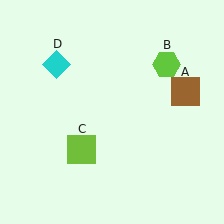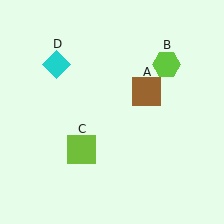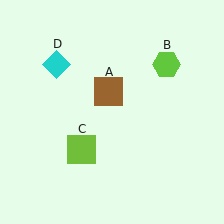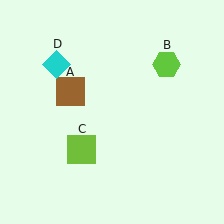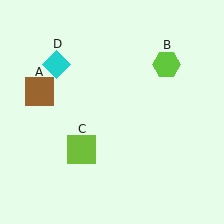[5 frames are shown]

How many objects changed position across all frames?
1 object changed position: brown square (object A).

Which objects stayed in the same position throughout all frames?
Lime hexagon (object B) and lime square (object C) and cyan diamond (object D) remained stationary.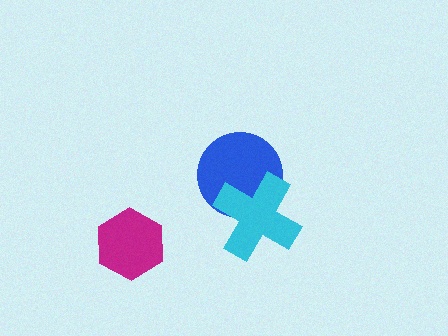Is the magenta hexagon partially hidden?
No, no other shape covers it.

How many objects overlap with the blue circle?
1 object overlaps with the blue circle.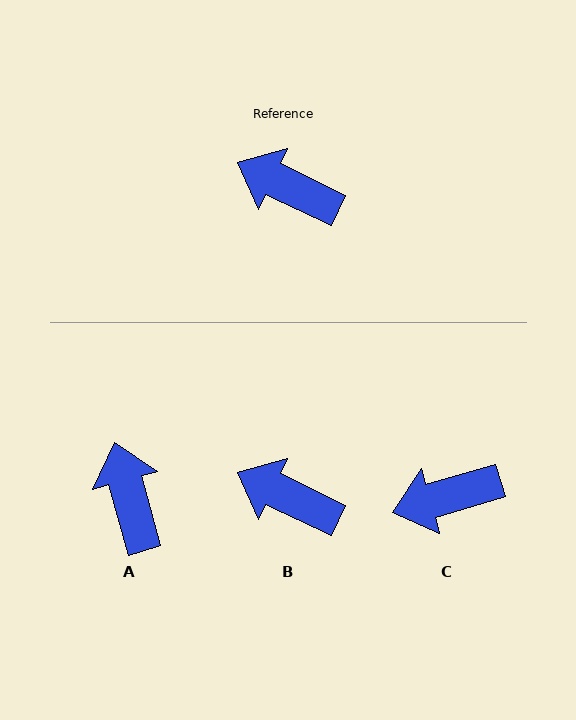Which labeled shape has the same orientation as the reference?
B.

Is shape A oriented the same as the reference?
No, it is off by about 49 degrees.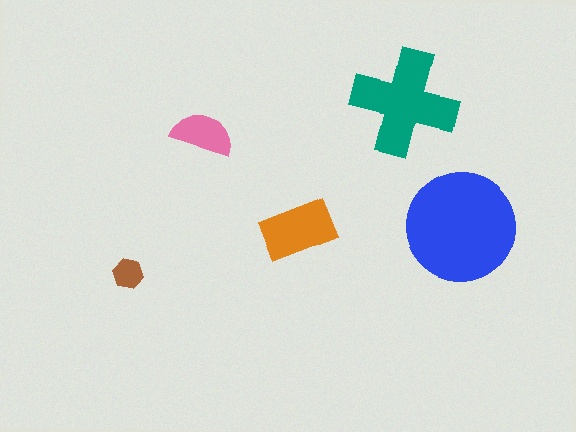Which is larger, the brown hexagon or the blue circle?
The blue circle.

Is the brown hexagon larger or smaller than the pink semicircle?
Smaller.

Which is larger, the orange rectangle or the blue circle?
The blue circle.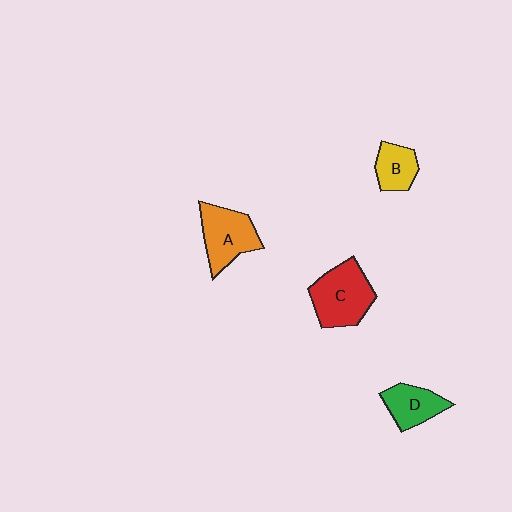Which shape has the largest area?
Shape C (red).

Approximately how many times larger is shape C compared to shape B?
Approximately 1.9 times.